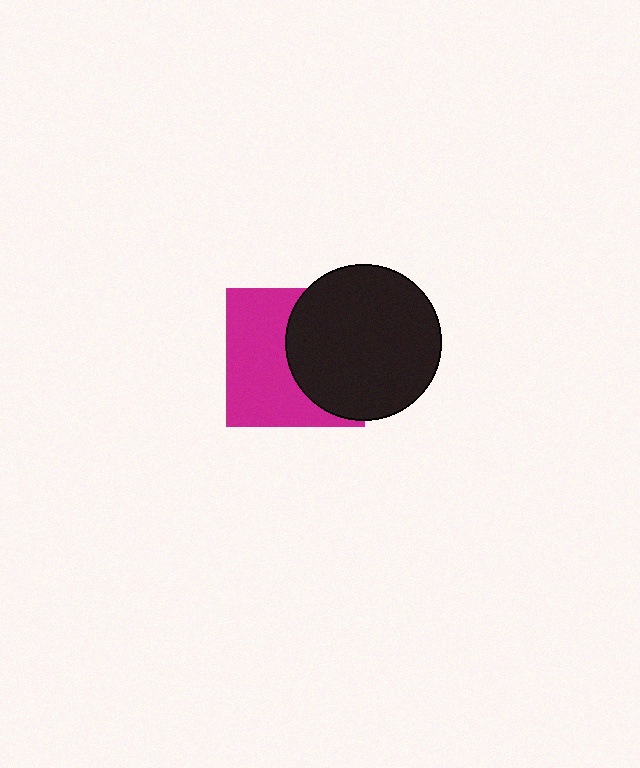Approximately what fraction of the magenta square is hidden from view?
Roughly 46% of the magenta square is hidden behind the black circle.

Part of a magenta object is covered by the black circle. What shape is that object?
It is a square.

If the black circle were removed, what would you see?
You would see the complete magenta square.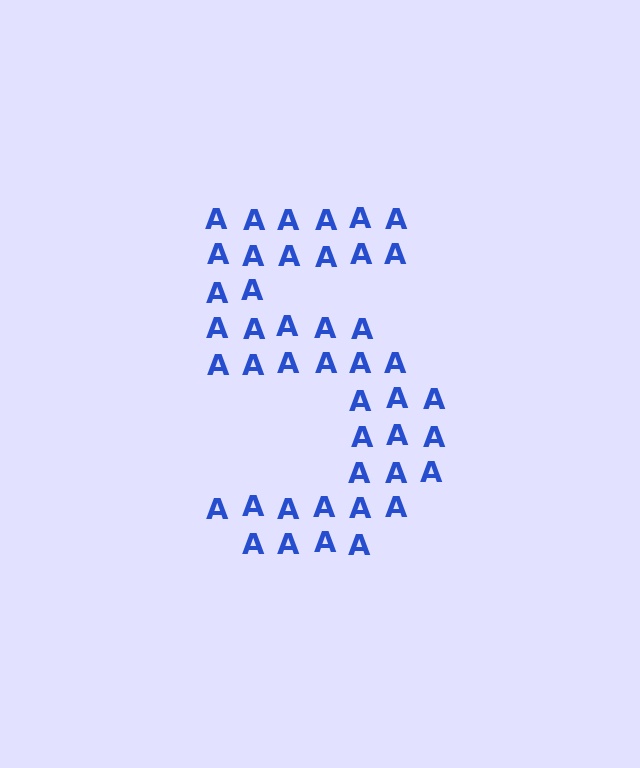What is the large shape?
The large shape is the digit 5.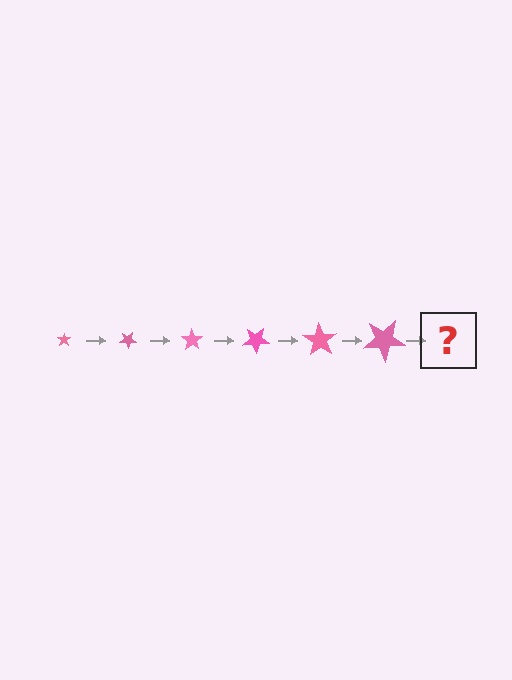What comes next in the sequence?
The next element should be a star, larger than the previous one and rotated 210 degrees from the start.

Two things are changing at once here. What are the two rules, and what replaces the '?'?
The two rules are that the star grows larger each step and it rotates 35 degrees each step. The '?' should be a star, larger than the previous one and rotated 210 degrees from the start.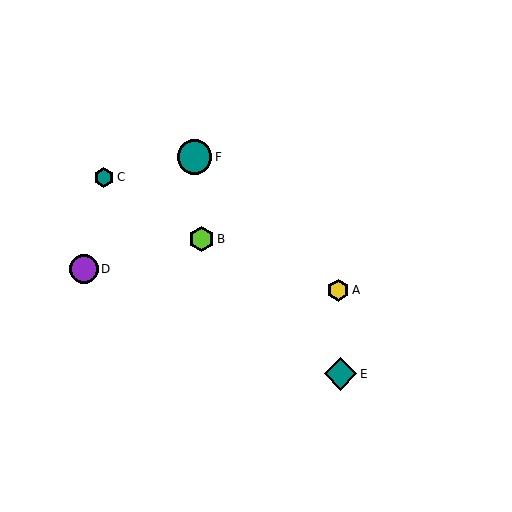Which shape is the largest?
The teal circle (labeled F) is the largest.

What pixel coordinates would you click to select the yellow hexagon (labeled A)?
Click at (338, 290) to select the yellow hexagon A.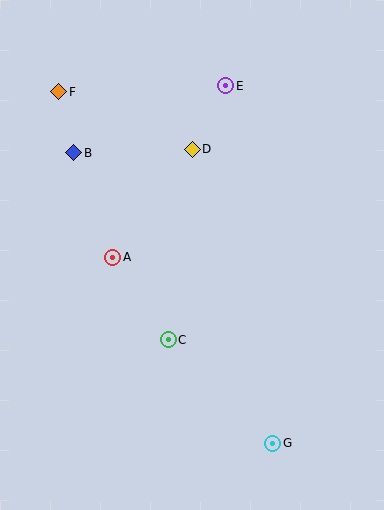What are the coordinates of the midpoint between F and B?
The midpoint between F and B is at (66, 122).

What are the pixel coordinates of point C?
Point C is at (168, 340).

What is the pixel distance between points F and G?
The distance between F and G is 412 pixels.